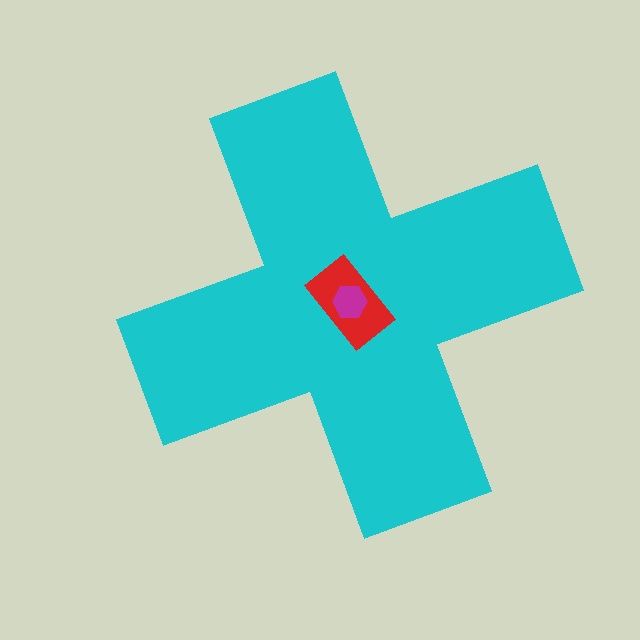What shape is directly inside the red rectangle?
The magenta hexagon.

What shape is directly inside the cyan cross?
The red rectangle.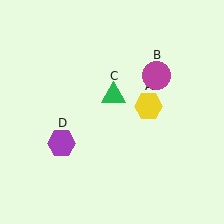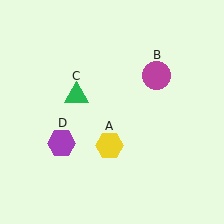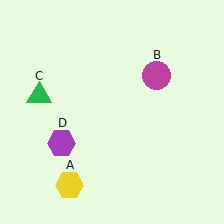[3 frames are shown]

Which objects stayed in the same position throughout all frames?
Magenta circle (object B) and purple hexagon (object D) remained stationary.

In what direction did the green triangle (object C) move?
The green triangle (object C) moved left.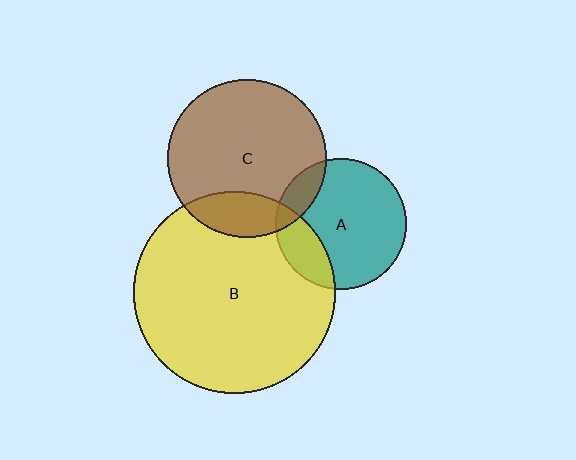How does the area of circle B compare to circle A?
Approximately 2.4 times.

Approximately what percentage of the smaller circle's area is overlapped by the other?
Approximately 20%.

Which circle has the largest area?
Circle B (yellow).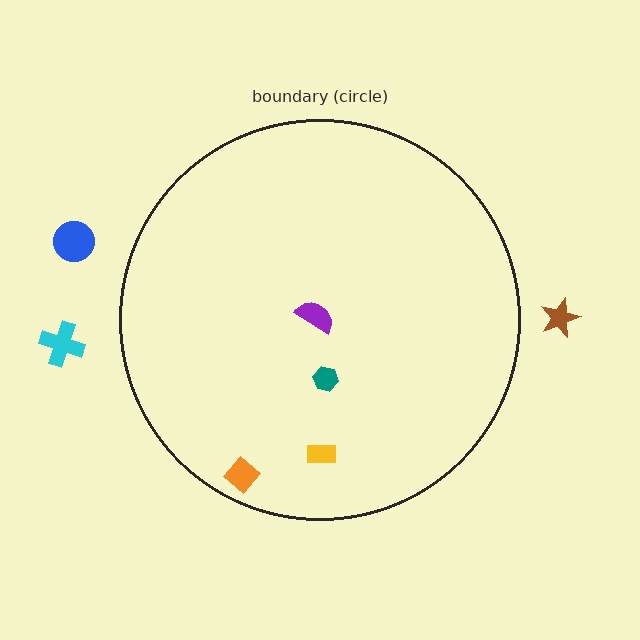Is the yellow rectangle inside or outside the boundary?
Inside.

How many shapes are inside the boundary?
4 inside, 3 outside.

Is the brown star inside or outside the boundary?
Outside.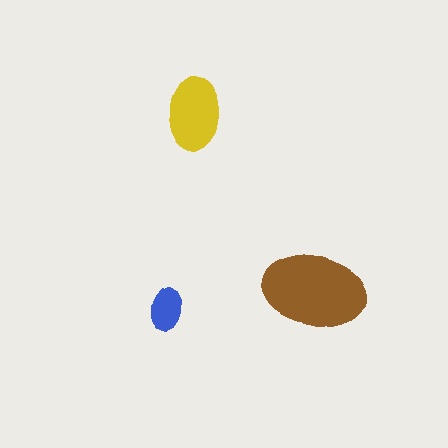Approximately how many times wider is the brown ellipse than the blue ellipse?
About 2.5 times wider.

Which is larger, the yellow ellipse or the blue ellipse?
The yellow one.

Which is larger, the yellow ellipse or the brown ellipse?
The brown one.